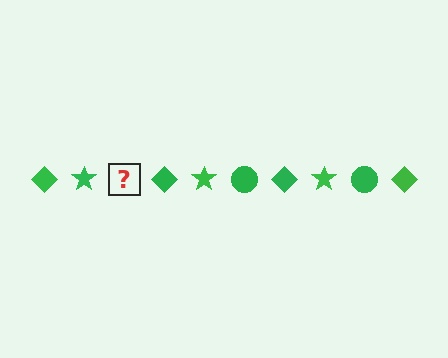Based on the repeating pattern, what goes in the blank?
The blank should be a green circle.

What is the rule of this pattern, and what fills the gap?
The rule is that the pattern cycles through diamond, star, circle shapes in green. The gap should be filled with a green circle.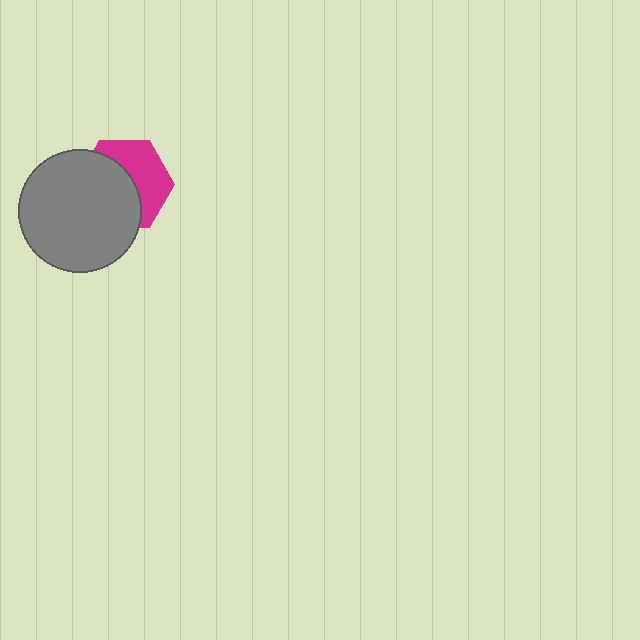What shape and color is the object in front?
The object in front is a gray circle.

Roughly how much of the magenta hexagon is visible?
About half of it is visible (roughly 46%).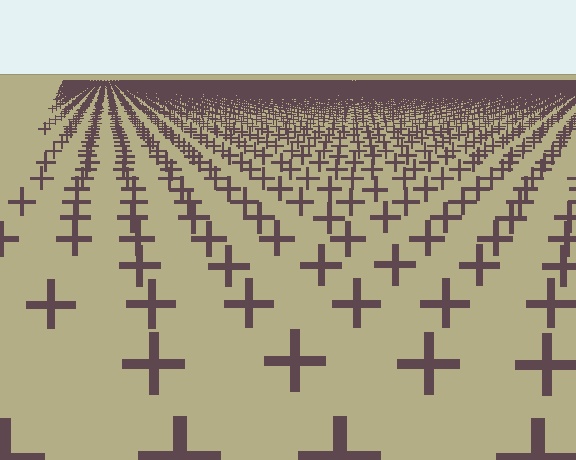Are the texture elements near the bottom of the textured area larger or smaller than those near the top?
Larger. Near the bottom, elements are closer to the viewer and appear at a bigger on-screen size.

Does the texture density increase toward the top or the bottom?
Density increases toward the top.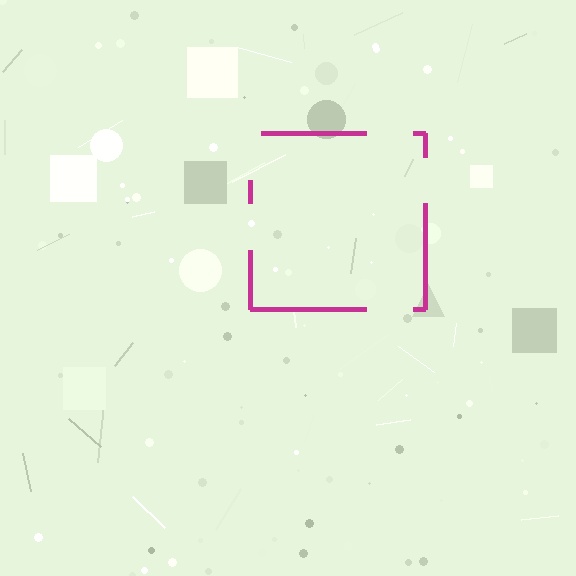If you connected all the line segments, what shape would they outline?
They would outline a square.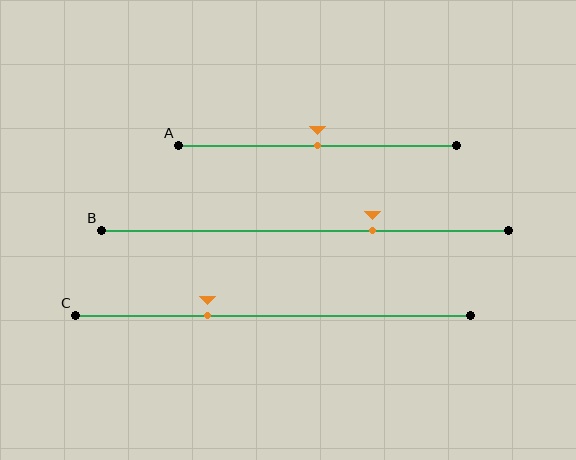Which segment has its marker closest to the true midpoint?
Segment A has its marker closest to the true midpoint.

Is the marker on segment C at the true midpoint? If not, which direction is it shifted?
No, the marker on segment C is shifted to the left by about 17% of the segment length.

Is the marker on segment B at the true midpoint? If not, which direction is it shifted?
No, the marker on segment B is shifted to the right by about 17% of the segment length.